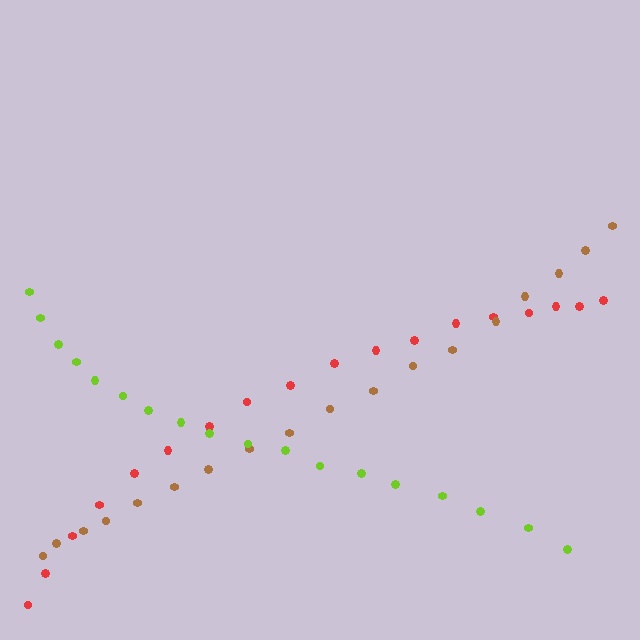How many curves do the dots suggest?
There are 3 distinct paths.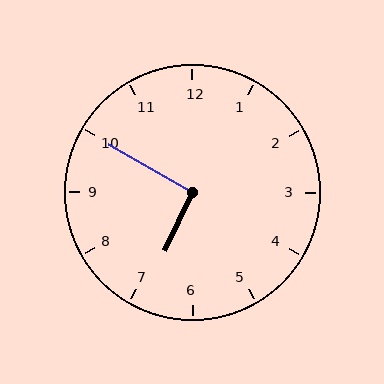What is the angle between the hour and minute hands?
Approximately 95 degrees.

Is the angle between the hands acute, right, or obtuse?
It is right.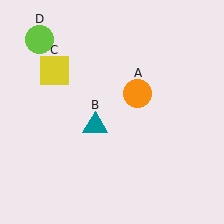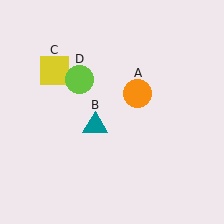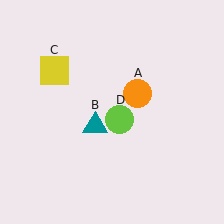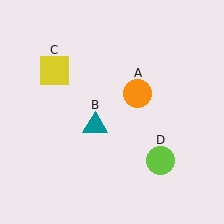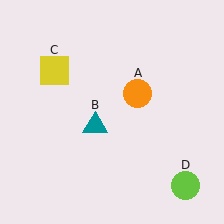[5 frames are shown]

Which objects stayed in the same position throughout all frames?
Orange circle (object A) and teal triangle (object B) and yellow square (object C) remained stationary.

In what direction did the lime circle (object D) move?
The lime circle (object D) moved down and to the right.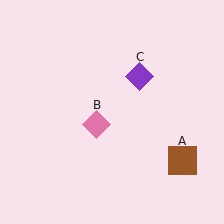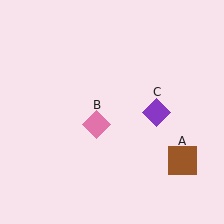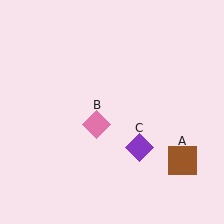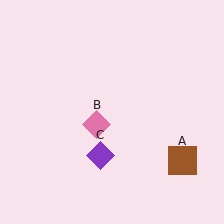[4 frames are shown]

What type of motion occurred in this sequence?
The purple diamond (object C) rotated clockwise around the center of the scene.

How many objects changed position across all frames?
1 object changed position: purple diamond (object C).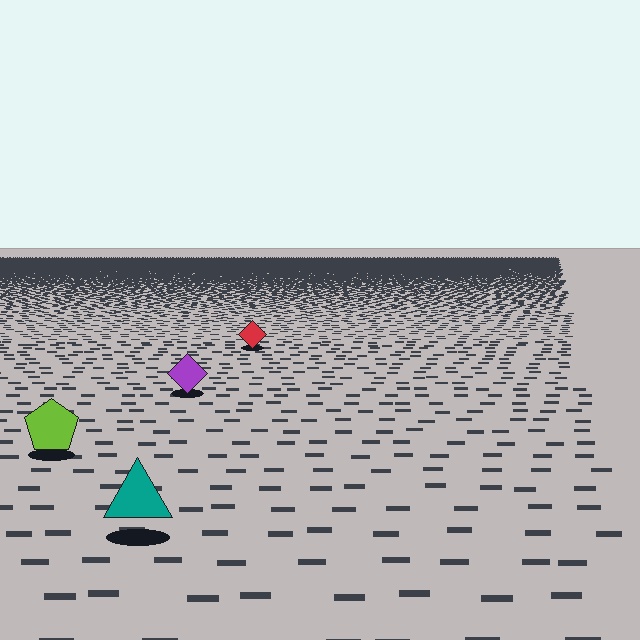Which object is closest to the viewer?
The teal triangle is closest. The texture marks near it are larger and more spread out.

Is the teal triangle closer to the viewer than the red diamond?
Yes. The teal triangle is closer — you can tell from the texture gradient: the ground texture is coarser near it.